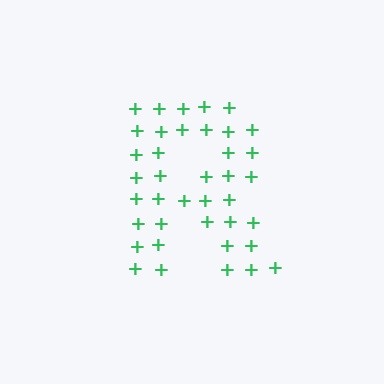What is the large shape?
The large shape is the letter R.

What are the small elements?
The small elements are plus signs.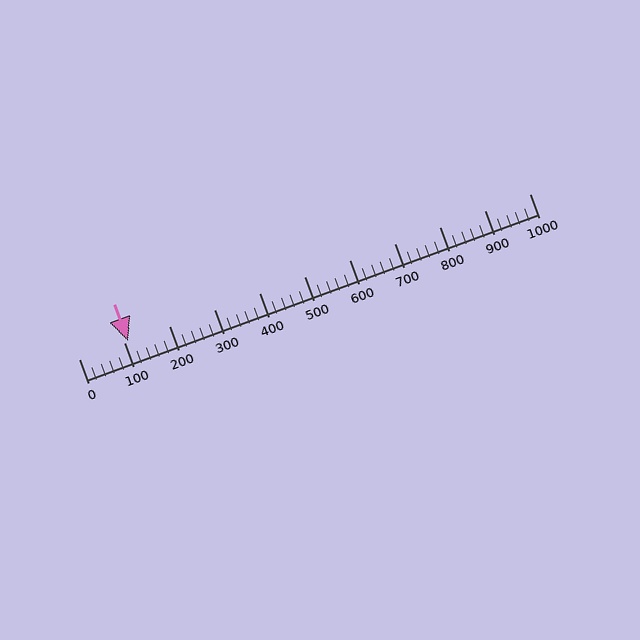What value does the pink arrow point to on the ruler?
The pink arrow points to approximately 109.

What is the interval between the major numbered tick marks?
The major tick marks are spaced 100 units apart.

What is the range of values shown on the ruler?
The ruler shows values from 0 to 1000.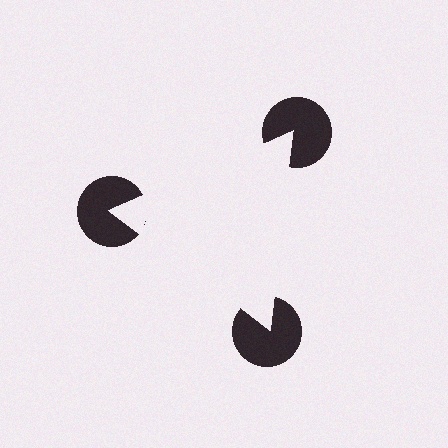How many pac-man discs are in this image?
There are 3 — one at each vertex of the illusory triangle.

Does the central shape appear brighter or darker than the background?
It typically appears slightly brighter than the background, even though no actual brightness change is drawn.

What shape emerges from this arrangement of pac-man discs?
An illusory triangle — its edges are inferred from the aligned wedge cuts in the pac-man discs, not physically drawn.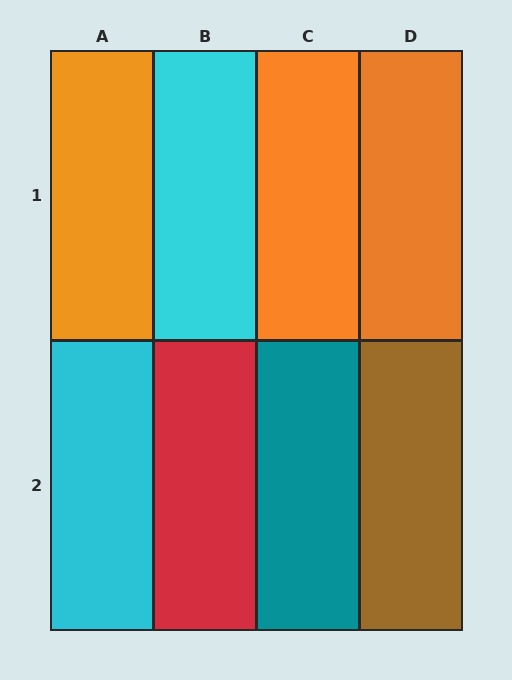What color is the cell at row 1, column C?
Orange.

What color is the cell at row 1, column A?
Orange.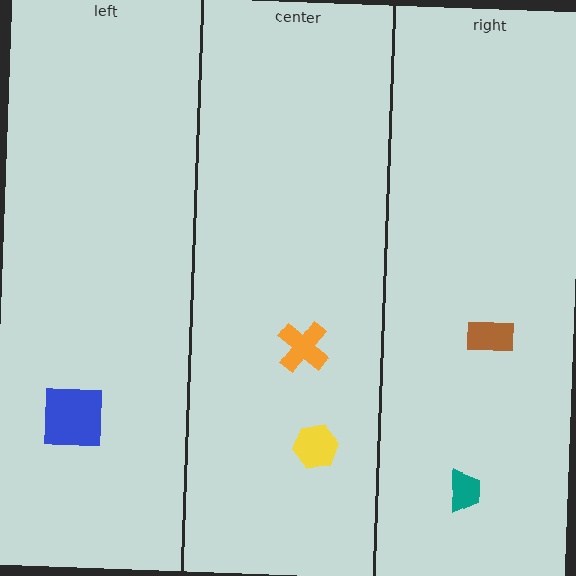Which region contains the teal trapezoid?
The right region.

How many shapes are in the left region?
1.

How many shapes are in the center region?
2.